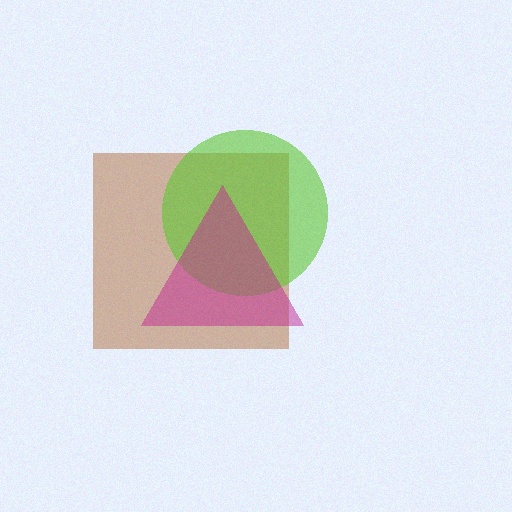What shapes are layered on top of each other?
The layered shapes are: a brown square, a lime circle, a magenta triangle.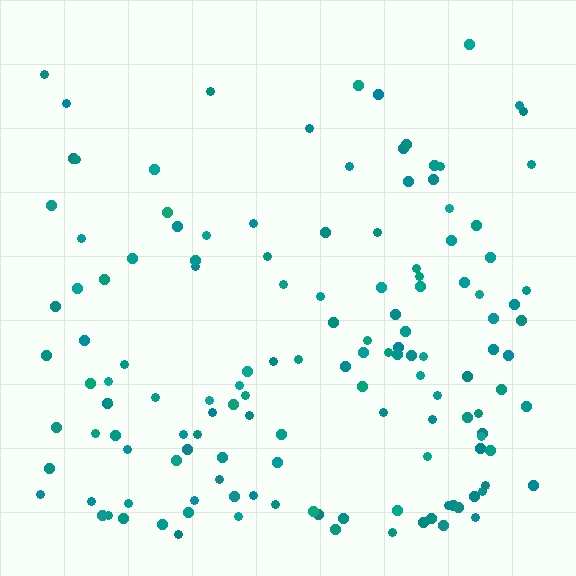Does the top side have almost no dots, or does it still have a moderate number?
Still a moderate number, just noticeably fewer than the bottom.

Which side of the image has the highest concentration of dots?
The bottom.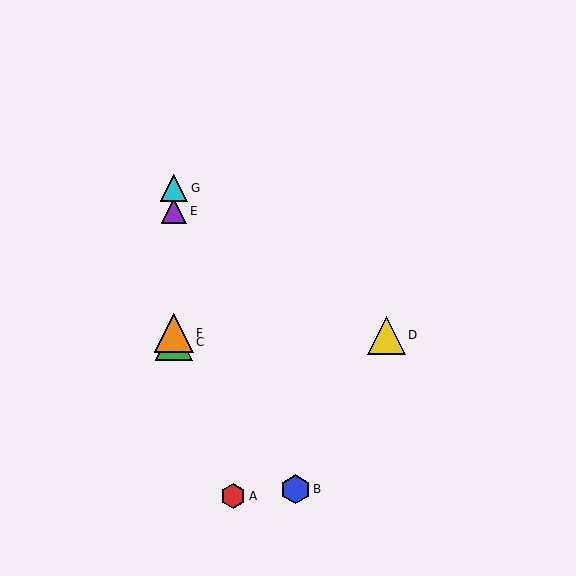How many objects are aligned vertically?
4 objects (C, E, F, G) are aligned vertically.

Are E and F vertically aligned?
Yes, both are at x≈174.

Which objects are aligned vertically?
Objects C, E, F, G are aligned vertically.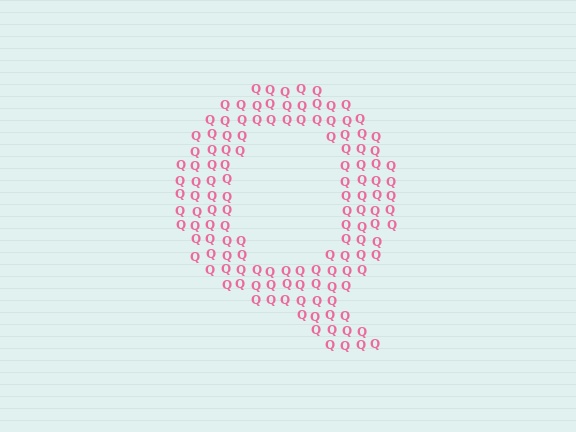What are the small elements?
The small elements are letter Q's.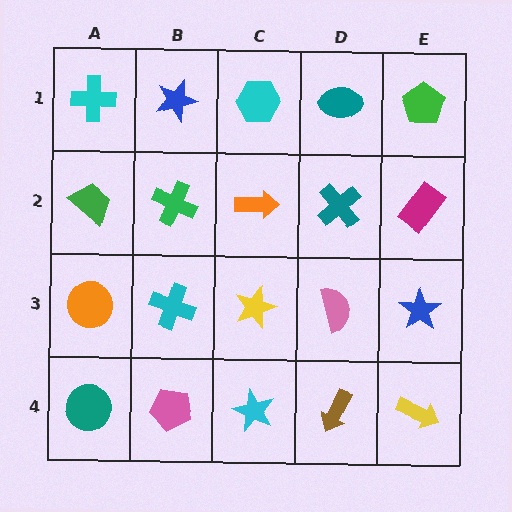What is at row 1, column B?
A blue star.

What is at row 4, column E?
A yellow arrow.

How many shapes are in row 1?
5 shapes.